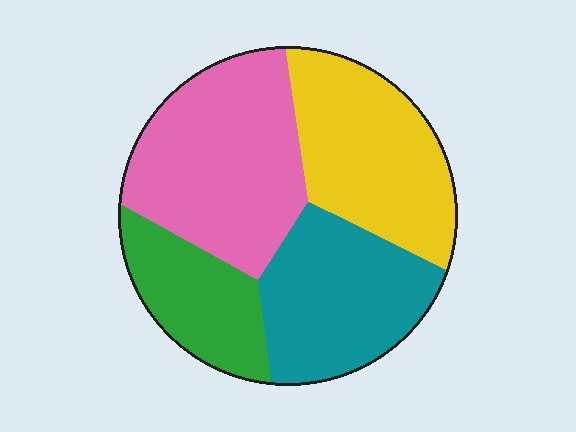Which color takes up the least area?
Green, at roughly 15%.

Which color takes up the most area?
Pink, at roughly 30%.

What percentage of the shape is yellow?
Yellow takes up between a quarter and a half of the shape.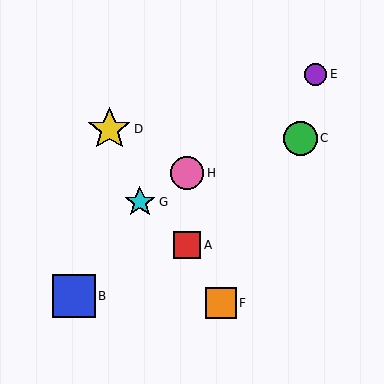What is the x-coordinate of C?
Object C is at x≈300.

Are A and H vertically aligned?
Yes, both are at x≈187.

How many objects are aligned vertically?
2 objects (A, H) are aligned vertically.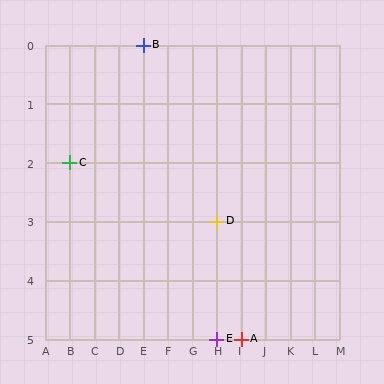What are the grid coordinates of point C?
Point C is at grid coordinates (B, 2).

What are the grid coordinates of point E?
Point E is at grid coordinates (H, 5).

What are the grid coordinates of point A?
Point A is at grid coordinates (I, 5).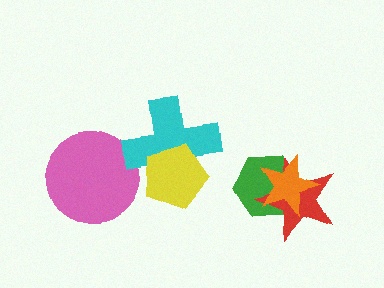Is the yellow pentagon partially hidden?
No, no other shape covers it.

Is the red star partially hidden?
Yes, it is partially covered by another shape.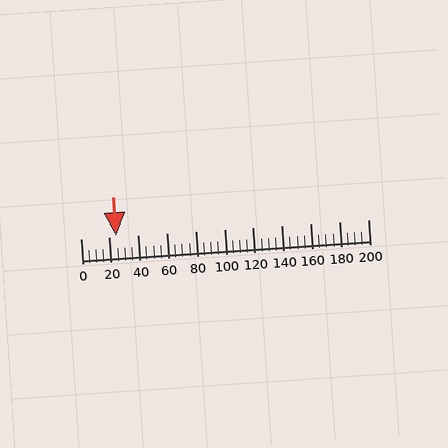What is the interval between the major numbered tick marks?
The major tick marks are spaced 20 units apart.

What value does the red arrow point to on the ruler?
The red arrow points to approximately 25.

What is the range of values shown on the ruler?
The ruler shows values from 0 to 200.